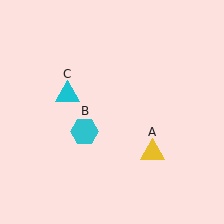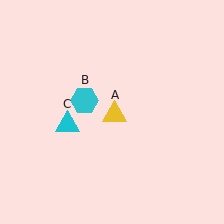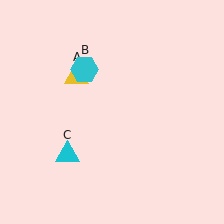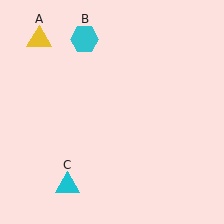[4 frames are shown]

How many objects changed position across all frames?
3 objects changed position: yellow triangle (object A), cyan hexagon (object B), cyan triangle (object C).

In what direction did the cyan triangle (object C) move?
The cyan triangle (object C) moved down.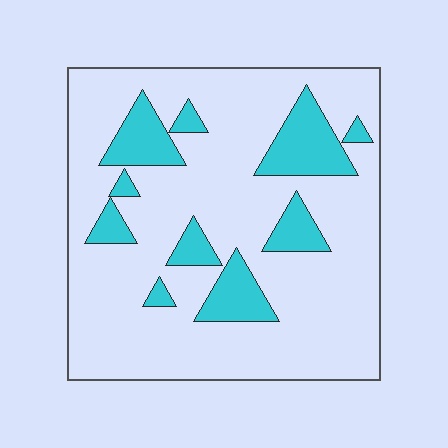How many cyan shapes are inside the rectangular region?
10.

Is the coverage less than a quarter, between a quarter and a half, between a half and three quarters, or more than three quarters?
Less than a quarter.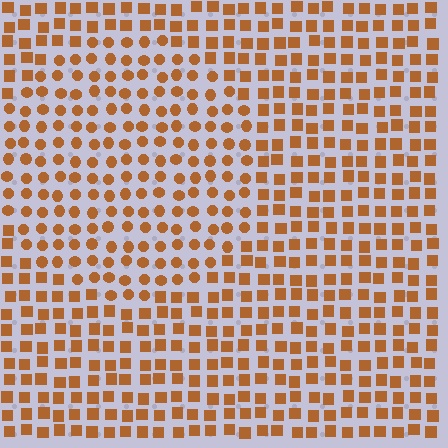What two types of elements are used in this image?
The image uses circles inside the circle region and squares outside it.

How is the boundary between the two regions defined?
The boundary is defined by a change in element shape: circles inside vs. squares outside. All elements share the same color and spacing.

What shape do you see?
I see a circle.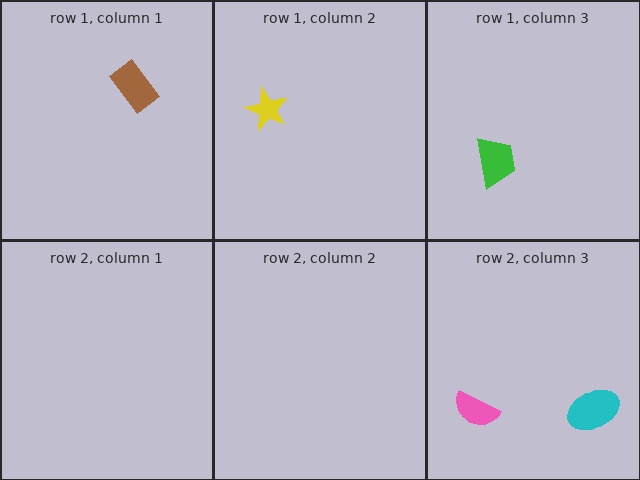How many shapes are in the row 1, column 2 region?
1.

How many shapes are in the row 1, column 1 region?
1.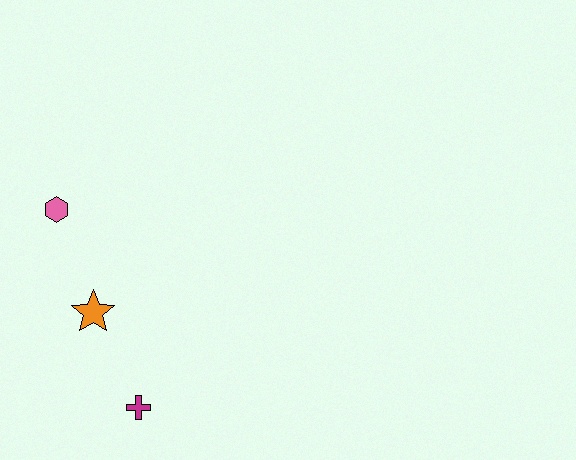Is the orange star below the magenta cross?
No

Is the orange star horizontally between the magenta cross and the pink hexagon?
Yes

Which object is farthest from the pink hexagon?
The magenta cross is farthest from the pink hexagon.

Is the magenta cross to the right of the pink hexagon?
Yes